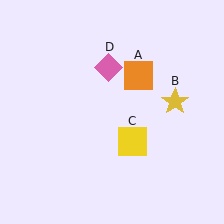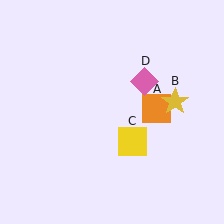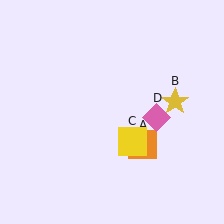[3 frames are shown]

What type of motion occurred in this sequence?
The orange square (object A), pink diamond (object D) rotated clockwise around the center of the scene.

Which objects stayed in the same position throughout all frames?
Yellow star (object B) and yellow square (object C) remained stationary.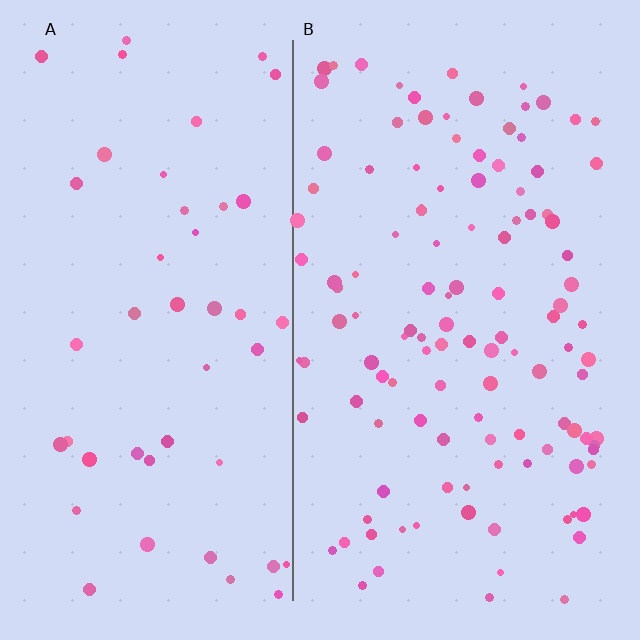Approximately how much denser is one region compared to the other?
Approximately 2.6× — region B over region A.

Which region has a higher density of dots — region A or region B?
B (the right).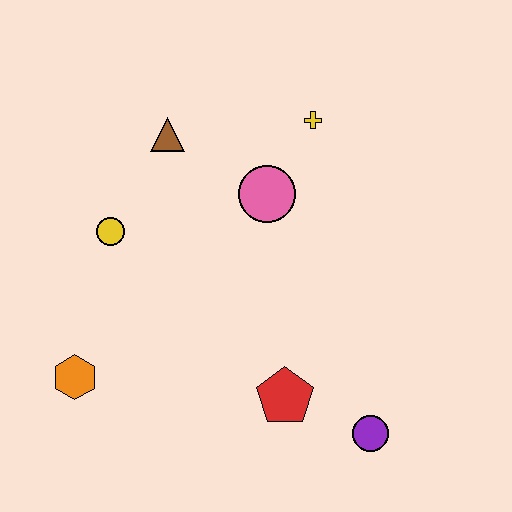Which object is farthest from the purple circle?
The brown triangle is farthest from the purple circle.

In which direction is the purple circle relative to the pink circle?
The purple circle is below the pink circle.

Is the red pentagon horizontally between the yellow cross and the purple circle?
No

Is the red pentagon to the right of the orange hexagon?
Yes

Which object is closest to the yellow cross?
The pink circle is closest to the yellow cross.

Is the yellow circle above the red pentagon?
Yes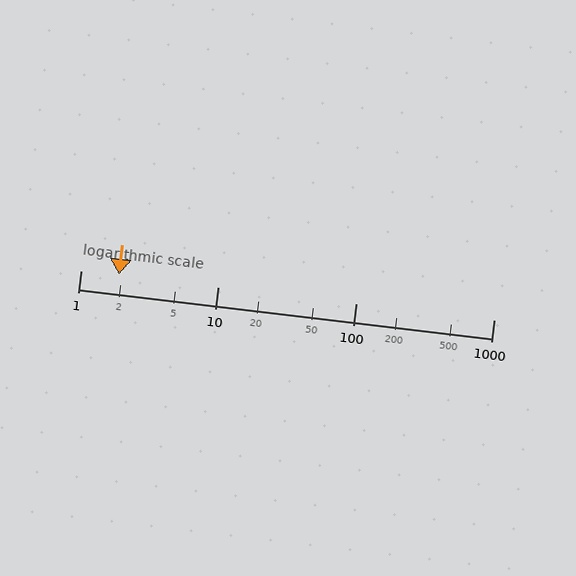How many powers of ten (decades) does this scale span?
The scale spans 3 decades, from 1 to 1000.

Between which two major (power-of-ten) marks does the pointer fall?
The pointer is between 1 and 10.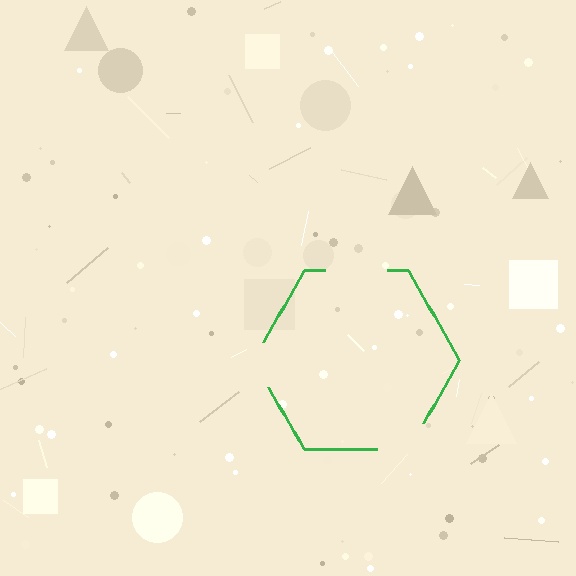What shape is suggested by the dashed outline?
The dashed outline suggests a hexagon.